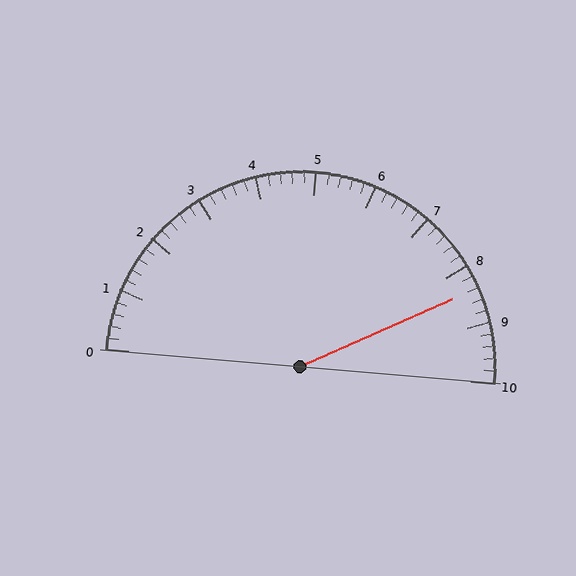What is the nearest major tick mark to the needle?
The nearest major tick mark is 8.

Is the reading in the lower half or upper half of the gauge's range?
The reading is in the upper half of the range (0 to 10).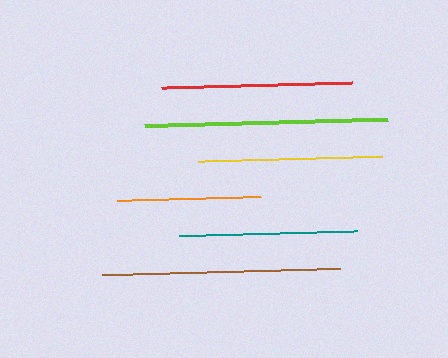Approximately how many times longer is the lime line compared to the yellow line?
The lime line is approximately 1.3 times the length of the yellow line.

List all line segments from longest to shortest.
From longest to shortest: lime, brown, red, yellow, teal, orange.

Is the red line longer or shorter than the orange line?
The red line is longer than the orange line.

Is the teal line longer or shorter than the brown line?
The brown line is longer than the teal line.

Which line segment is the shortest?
The orange line is the shortest at approximately 144 pixels.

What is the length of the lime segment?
The lime segment is approximately 243 pixels long.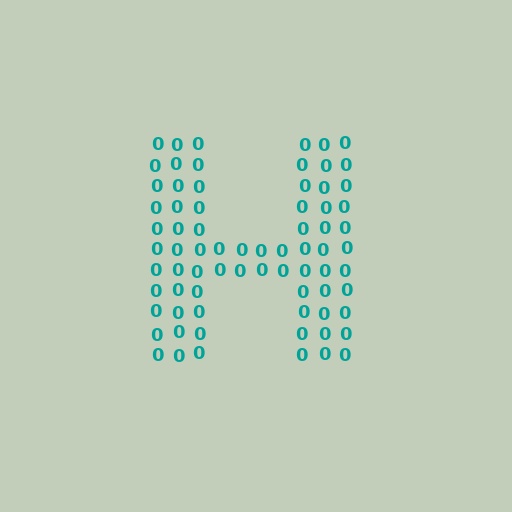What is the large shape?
The large shape is the letter H.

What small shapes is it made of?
It is made of small digit 0's.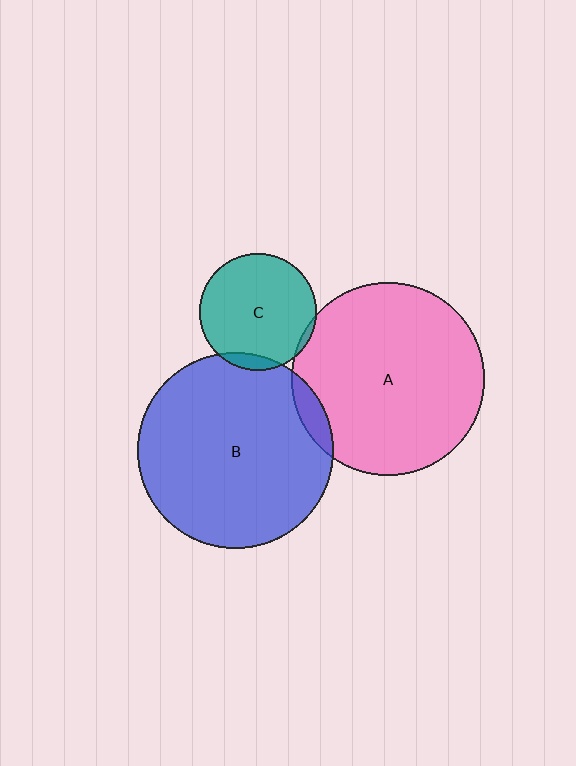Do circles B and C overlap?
Yes.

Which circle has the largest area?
Circle B (blue).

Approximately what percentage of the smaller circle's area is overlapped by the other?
Approximately 5%.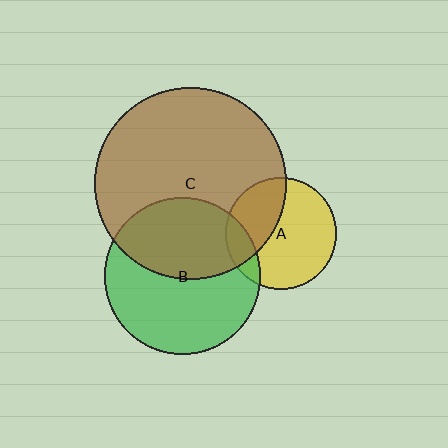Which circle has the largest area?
Circle C (brown).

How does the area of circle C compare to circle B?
Approximately 1.5 times.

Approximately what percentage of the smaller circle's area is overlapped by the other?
Approximately 35%.